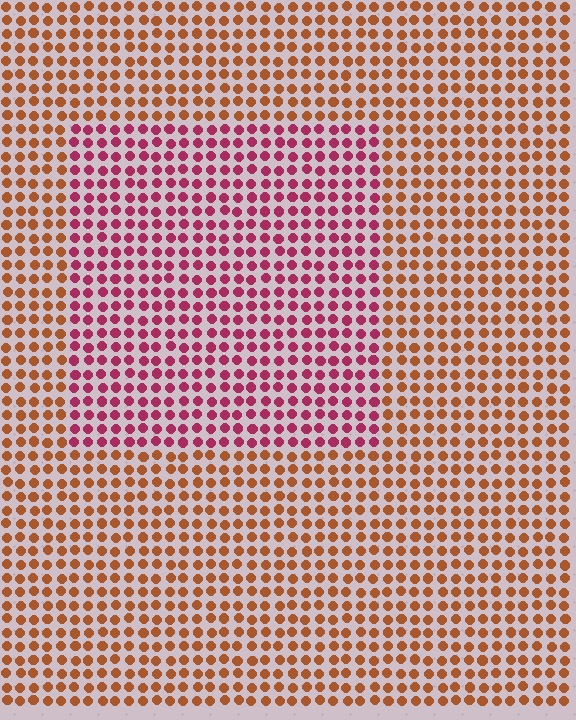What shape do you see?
I see a rectangle.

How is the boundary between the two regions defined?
The boundary is defined purely by a slight shift in hue (about 46 degrees). Spacing, size, and orientation are identical on both sides.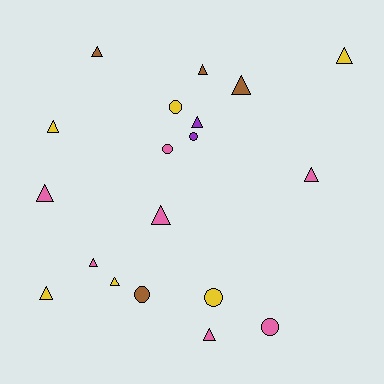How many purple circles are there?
There is 1 purple circle.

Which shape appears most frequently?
Triangle, with 13 objects.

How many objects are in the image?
There are 19 objects.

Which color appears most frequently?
Pink, with 7 objects.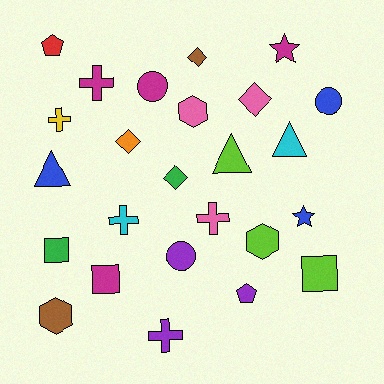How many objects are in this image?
There are 25 objects.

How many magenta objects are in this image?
There are 4 magenta objects.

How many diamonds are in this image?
There are 4 diamonds.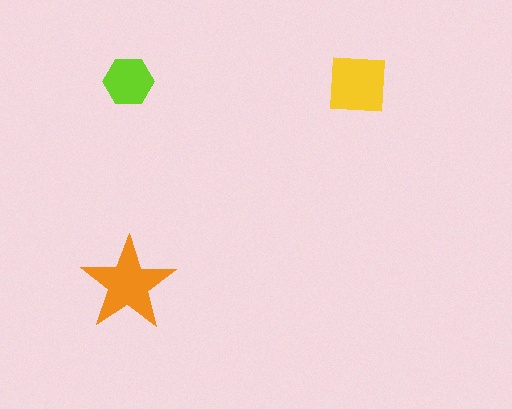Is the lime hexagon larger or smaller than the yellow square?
Smaller.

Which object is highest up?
The lime hexagon is topmost.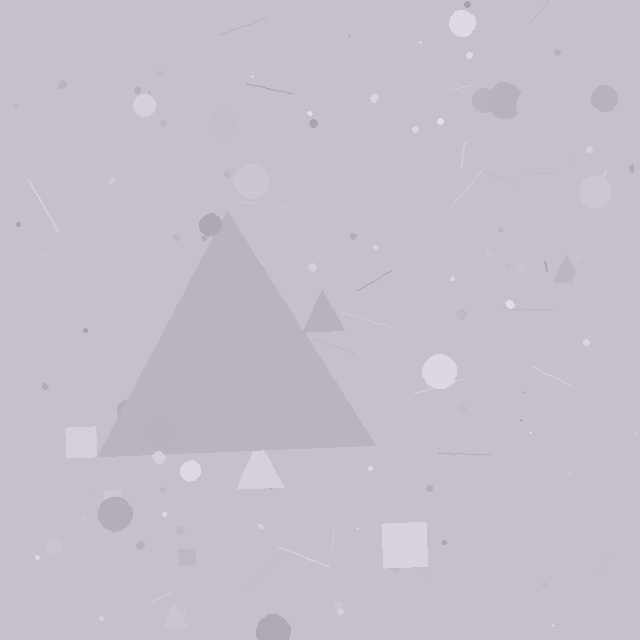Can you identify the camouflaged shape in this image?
The camouflaged shape is a triangle.